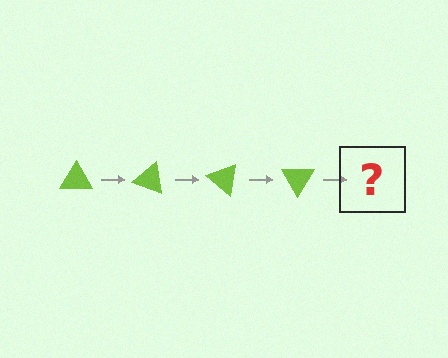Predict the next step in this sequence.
The next step is a lime triangle rotated 80 degrees.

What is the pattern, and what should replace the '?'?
The pattern is that the triangle rotates 20 degrees each step. The '?' should be a lime triangle rotated 80 degrees.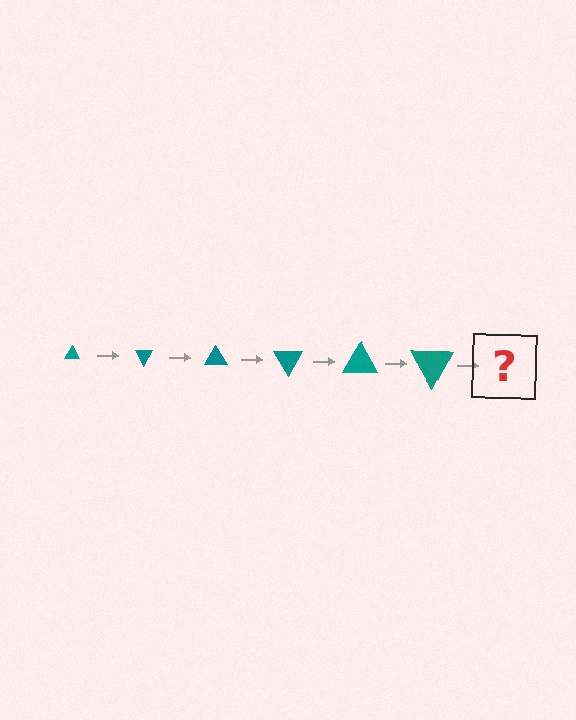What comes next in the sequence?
The next element should be a triangle, larger than the previous one and rotated 360 degrees from the start.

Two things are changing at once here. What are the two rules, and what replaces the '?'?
The two rules are that the triangle grows larger each step and it rotates 60 degrees each step. The '?' should be a triangle, larger than the previous one and rotated 360 degrees from the start.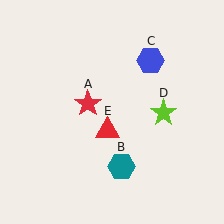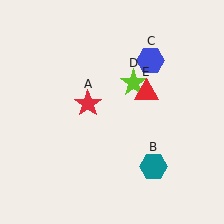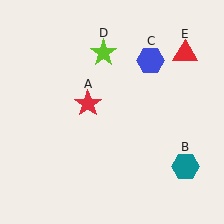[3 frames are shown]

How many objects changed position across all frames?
3 objects changed position: teal hexagon (object B), lime star (object D), red triangle (object E).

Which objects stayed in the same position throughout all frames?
Red star (object A) and blue hexagon (object C) remained stationary.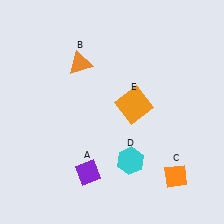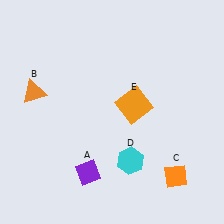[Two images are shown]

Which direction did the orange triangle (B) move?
The orange triangle (B) moved left.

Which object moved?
The orange triangle (B) moved left.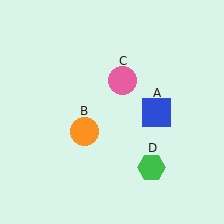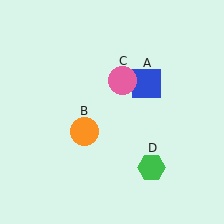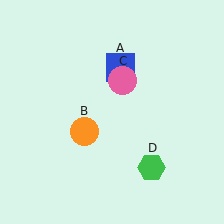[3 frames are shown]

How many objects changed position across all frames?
1 object changed position: blue square (object A).